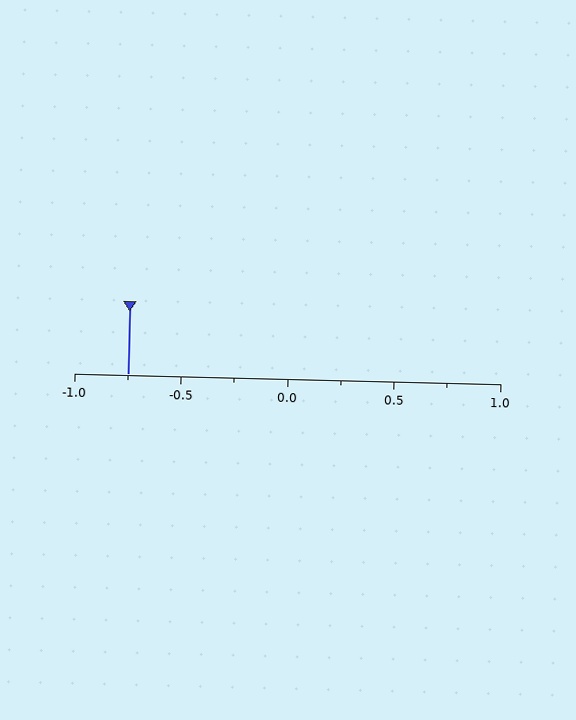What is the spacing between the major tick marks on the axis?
The major ticks are spaced 0.5 apart.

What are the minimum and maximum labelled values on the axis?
The axis runs from -1.0 to 1.0.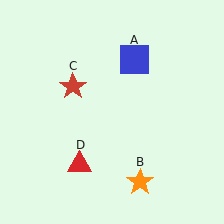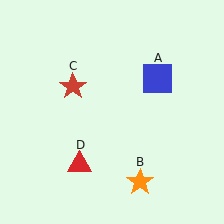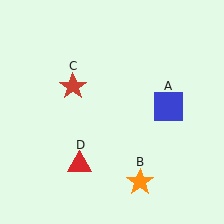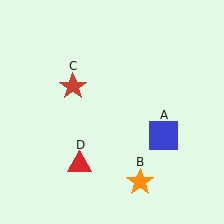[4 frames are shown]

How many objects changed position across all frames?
1 object changed position: blue square (object A).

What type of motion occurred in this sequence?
The blue square (object A) rotated clockwise around the center of the scene.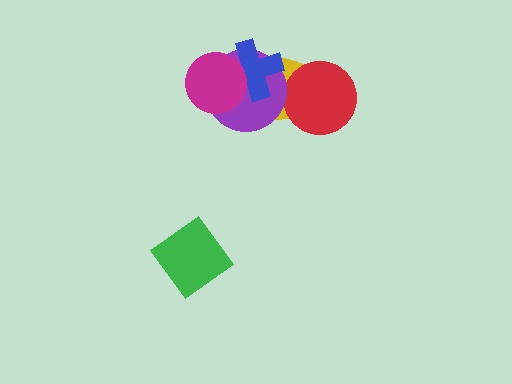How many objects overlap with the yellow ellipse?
4 objects overlap with the yellow ellipse.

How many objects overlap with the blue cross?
3 objects overlap with the blue cross.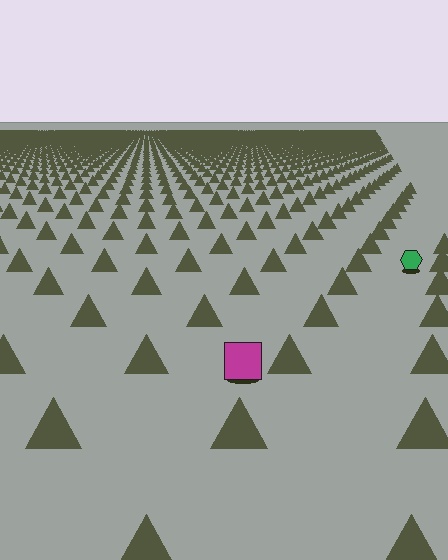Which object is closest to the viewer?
The magenta square is closest. The texture marks near it are larger and more spread out.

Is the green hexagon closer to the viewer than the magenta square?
No. The magenta square is closer — you can tell from the texture gradient: the ground texture is coarser near it.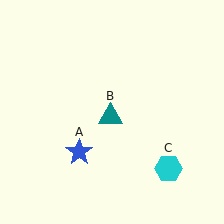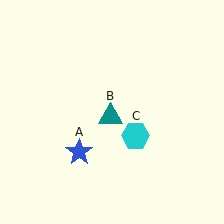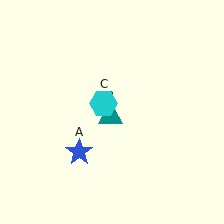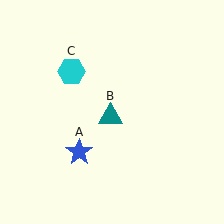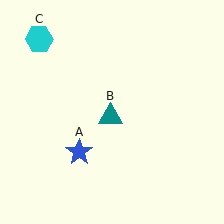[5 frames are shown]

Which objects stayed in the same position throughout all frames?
Blue star (object A) and teal triangle (object B) remained stationary.